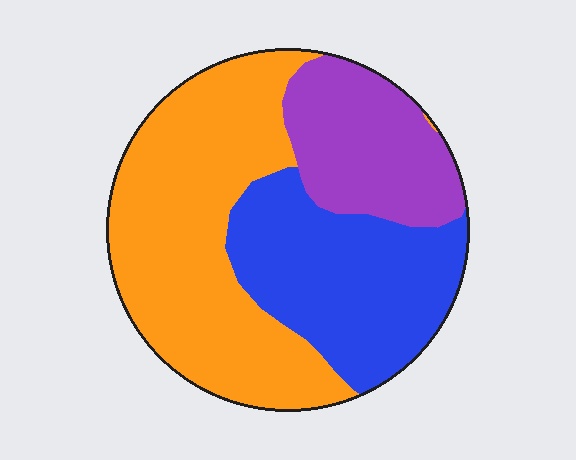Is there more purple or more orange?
Orange.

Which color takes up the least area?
Purple, at roughly 20%.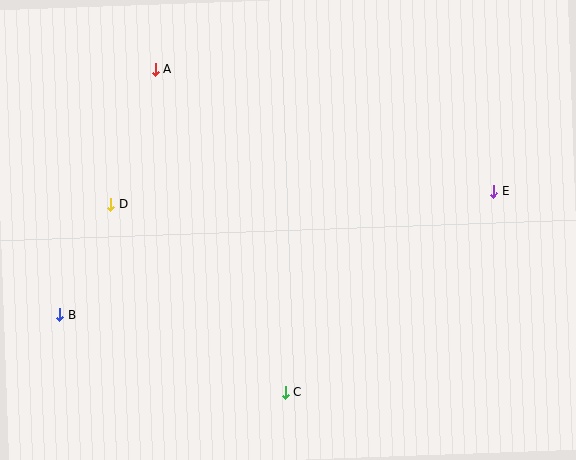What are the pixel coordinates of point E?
Point E is at (493, 191).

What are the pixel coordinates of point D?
Point D is at (111, 204).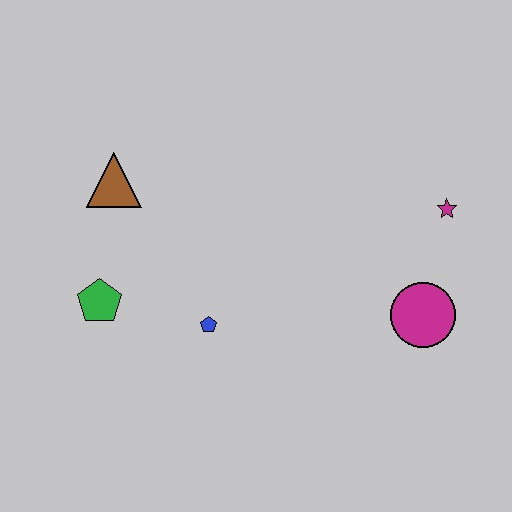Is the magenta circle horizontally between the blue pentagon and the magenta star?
Yes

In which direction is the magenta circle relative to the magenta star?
The magenta circle is below the magenta star.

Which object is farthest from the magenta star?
The green pentagon is farthest from the magenta star.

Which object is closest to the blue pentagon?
The green pentagon is closest to the blue pentagon.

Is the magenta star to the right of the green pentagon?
Yes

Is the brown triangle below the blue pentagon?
No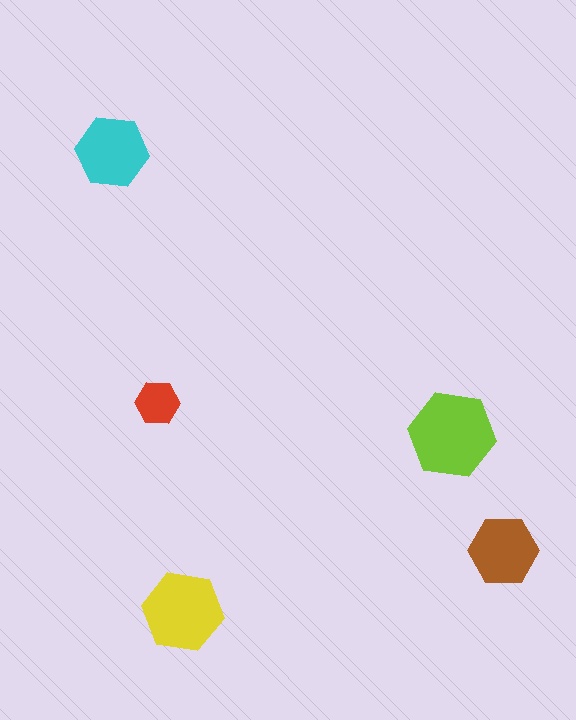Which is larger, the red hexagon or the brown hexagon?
The brown one.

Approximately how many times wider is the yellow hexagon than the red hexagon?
About 2 times wider.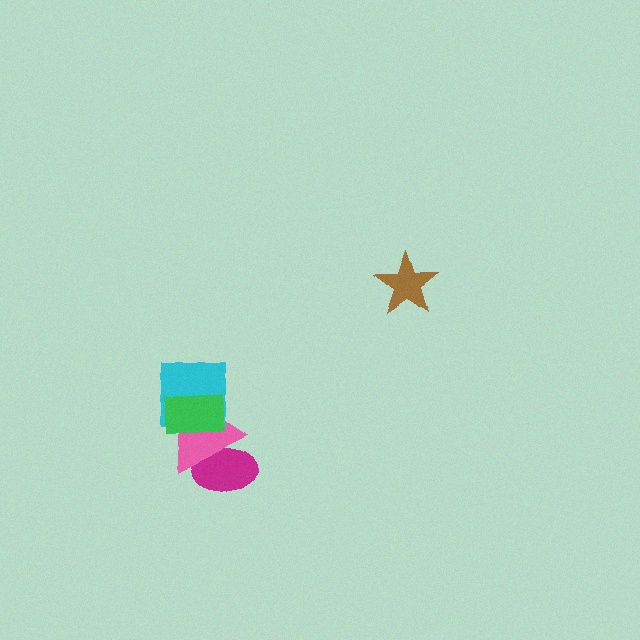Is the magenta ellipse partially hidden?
Yes, it is partially covered by another shape.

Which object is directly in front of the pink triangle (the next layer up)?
The cyan square is directly in front of the pink triangle.